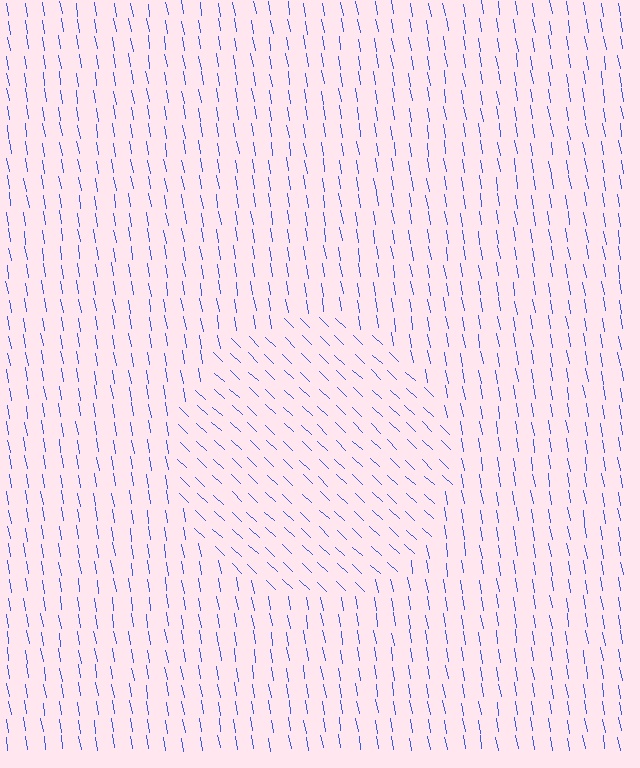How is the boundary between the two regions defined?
The boundary is defined purely by a change in line orientation (approximately 37 degrees difference). All lines are the same color and thickness.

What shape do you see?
I see a circle.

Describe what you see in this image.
The image is filled with small blue line segments. A circle region in the image has lines oriented differently from the surrounding lines, creating a visible texture boundary.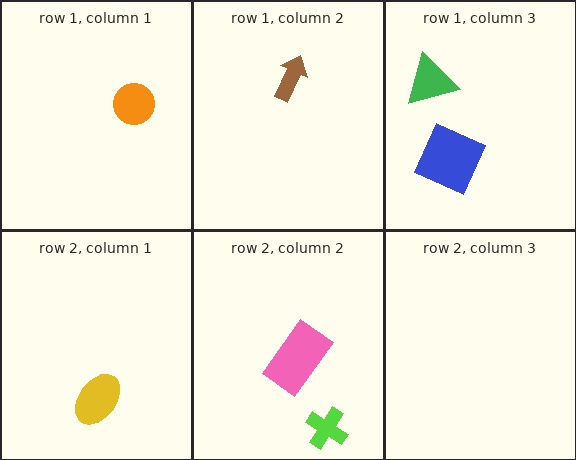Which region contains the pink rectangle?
The row 2, column 2 region.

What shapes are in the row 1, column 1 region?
The orange circle.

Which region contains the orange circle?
The row 1, column 1 region.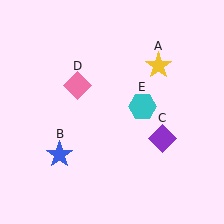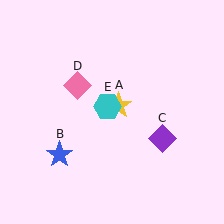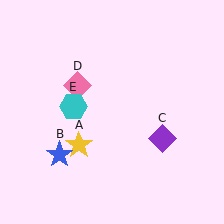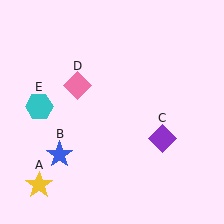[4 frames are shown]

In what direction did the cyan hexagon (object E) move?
The cyan hexagon (object E) moved left.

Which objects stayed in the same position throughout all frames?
Blue star (object B) and purple diamond (object C) and pink diamond (object D) remained stationary.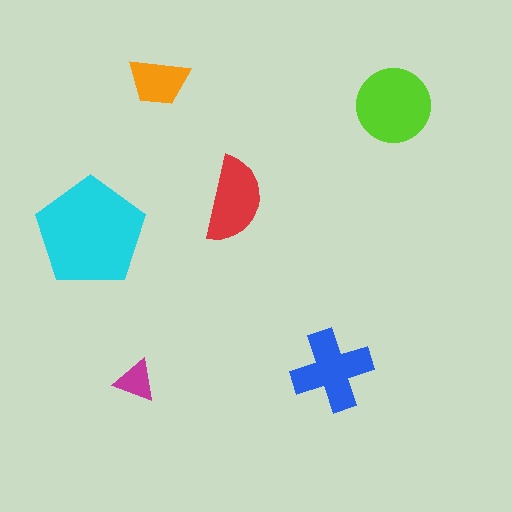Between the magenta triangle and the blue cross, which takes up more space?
The blue cross.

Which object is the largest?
The cyan pentagon.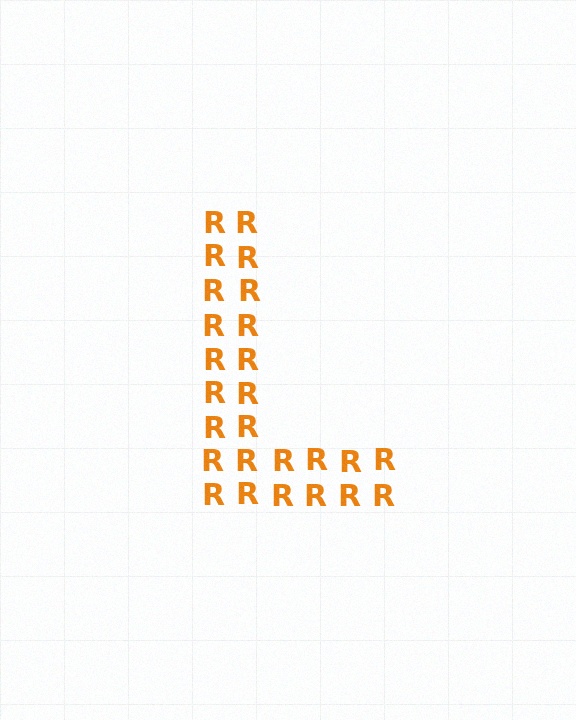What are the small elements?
The small elements are letter R's.